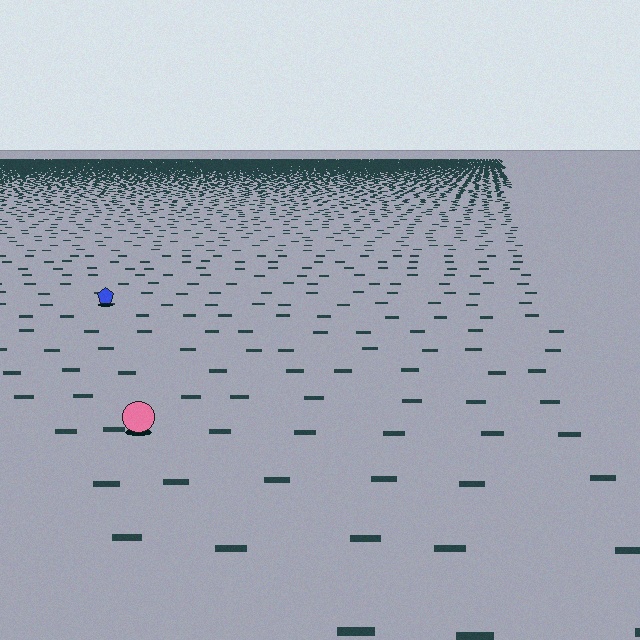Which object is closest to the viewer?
The pink circle is closest. The texture marks near it are larger and more spread out.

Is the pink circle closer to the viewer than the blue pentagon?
Yes. The pink circle is closer — you can tell from the texture gradient: the ground texture is coarser near it.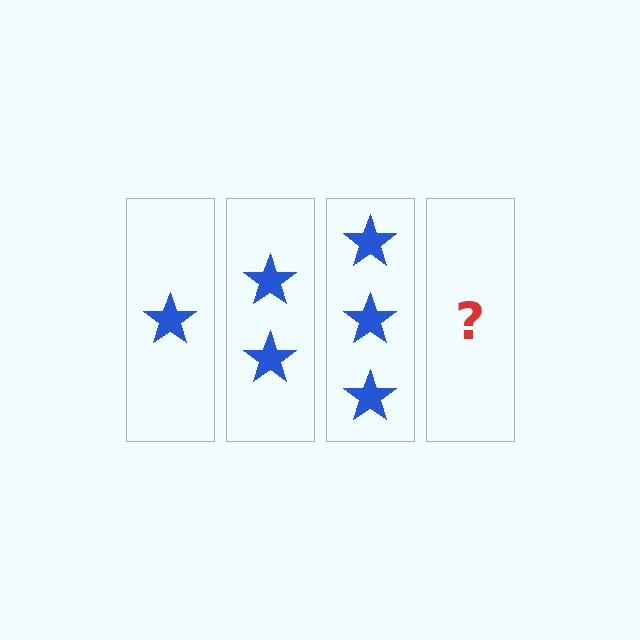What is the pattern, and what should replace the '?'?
The pattern is that each step adds one more star. The '?' should be 4 stars.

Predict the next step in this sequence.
The next step is 4 stars.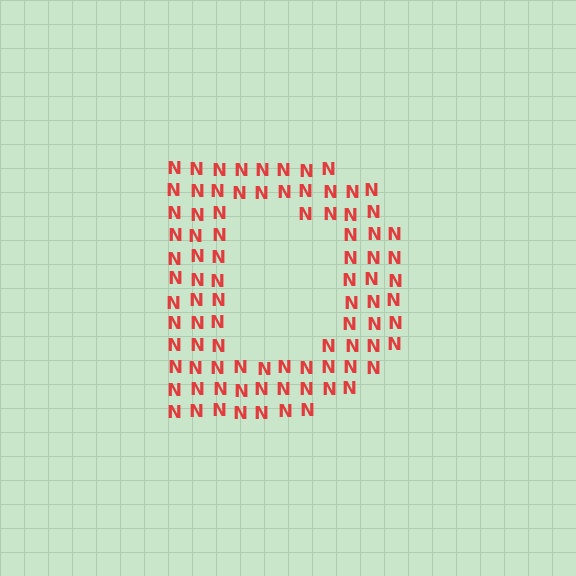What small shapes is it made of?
It is made of small letter N's.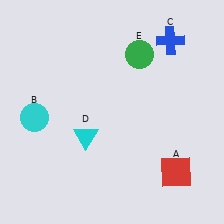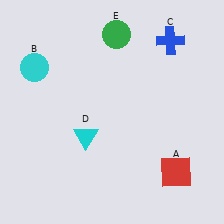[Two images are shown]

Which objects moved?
The objects that moved are: the cyan circle (B), the green circle (E).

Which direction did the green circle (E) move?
The green circle (E) moved left.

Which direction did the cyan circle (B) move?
The cyan circle (B) moved up.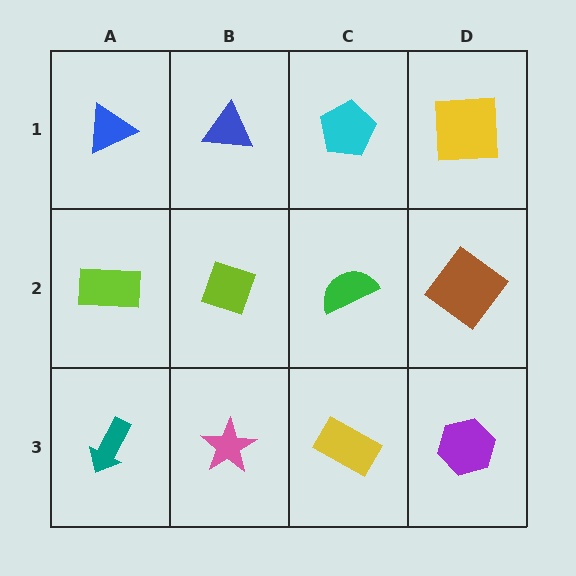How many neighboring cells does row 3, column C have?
3.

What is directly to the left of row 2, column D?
A green semicircle.